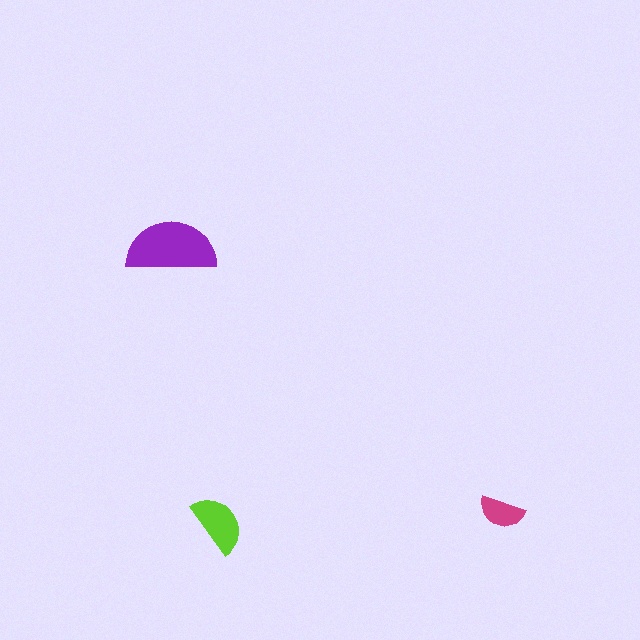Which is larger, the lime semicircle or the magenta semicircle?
The lime one.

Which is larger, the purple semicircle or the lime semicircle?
The purple one.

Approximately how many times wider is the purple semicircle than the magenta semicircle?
About 2 times wider.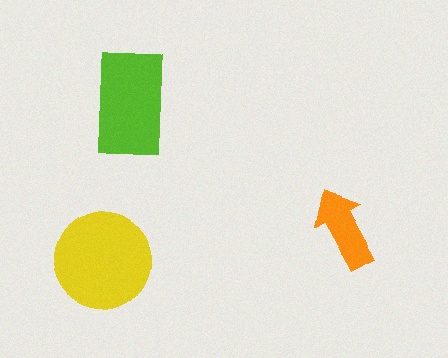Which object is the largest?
The yellow circle.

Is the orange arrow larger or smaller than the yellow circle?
Smaller.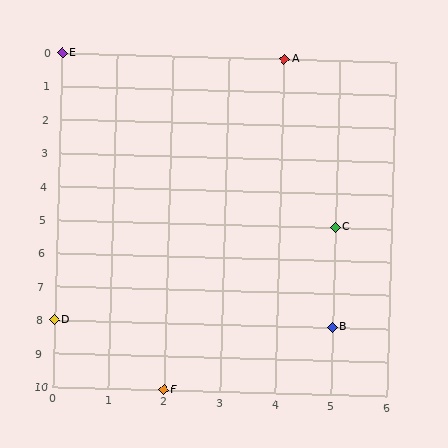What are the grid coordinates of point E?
Point E is at grid coordinates (0, 0).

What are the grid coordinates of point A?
Point A is at grid coordinates (4, 0).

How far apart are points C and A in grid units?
Points C and A are 1 column and 5 rows apart (about 5.1 grid units diagonally).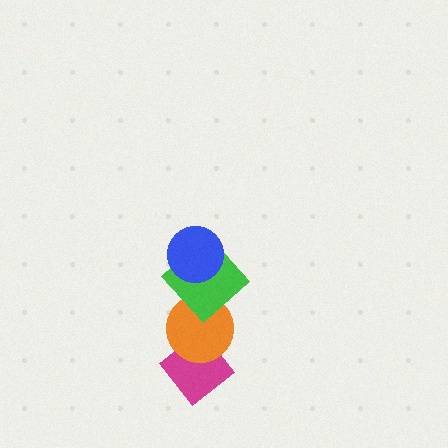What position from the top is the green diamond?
The green diamond is 2nd from the top.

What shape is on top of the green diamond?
The blue circle is on top of the green diamond.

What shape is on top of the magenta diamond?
The orange circle is on top of the magenta diamond.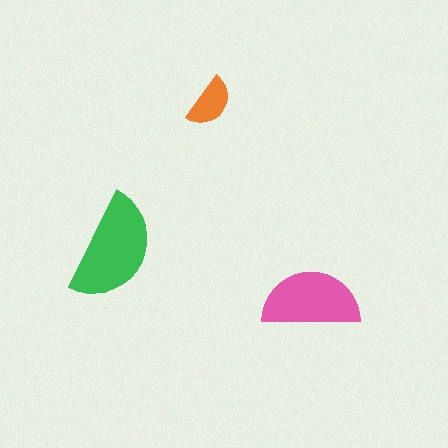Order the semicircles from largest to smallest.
the green one, the pink one, the orange one.